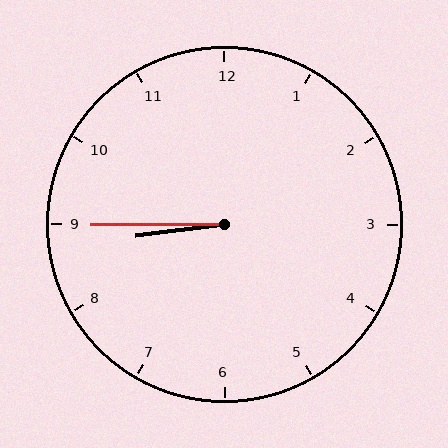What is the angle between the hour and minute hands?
Approximately 8 degrees.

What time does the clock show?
8:45.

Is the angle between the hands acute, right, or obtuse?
It is acute.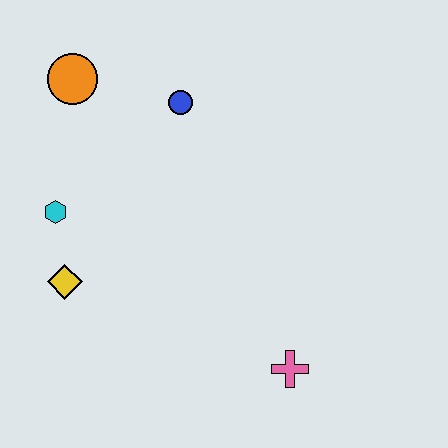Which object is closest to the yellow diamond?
The cyan hexagon is closest to the yellow diamond.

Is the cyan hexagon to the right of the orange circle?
No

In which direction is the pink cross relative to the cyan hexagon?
The pink cross is to the right of the cyan hexagon.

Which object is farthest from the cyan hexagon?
The pink cross is farthest from the cyan hexagon.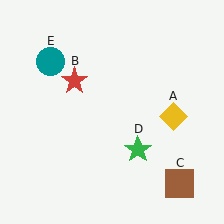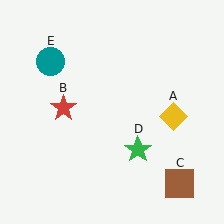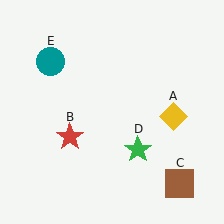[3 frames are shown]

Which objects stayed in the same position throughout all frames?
Yellow diamond (object A) and brown square (object C) and green star (object D) and teal circle (object E) remained stationary.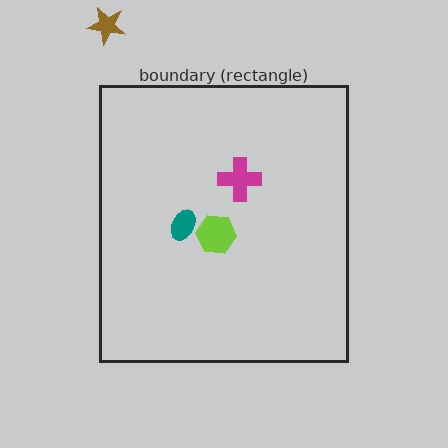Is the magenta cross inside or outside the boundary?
Inside.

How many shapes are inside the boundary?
3 inside, 1 outside.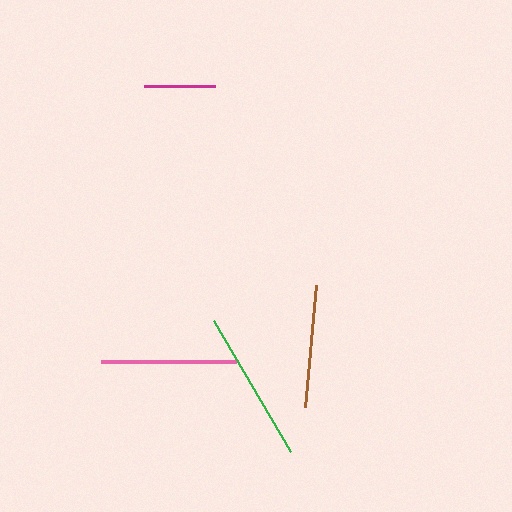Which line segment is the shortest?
The magenta line is the shortest at approximately 71 pixels.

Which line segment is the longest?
The green line is the longest at approximately 152 pixels.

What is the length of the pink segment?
The pink segment is approximately 135 pixels long.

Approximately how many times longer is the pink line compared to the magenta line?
The pink line is approximately 1.9 times the length of the magenta line.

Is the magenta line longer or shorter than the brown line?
The brown line is longer than the magenta line.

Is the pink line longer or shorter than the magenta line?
The pink line is longer than the magenta line.